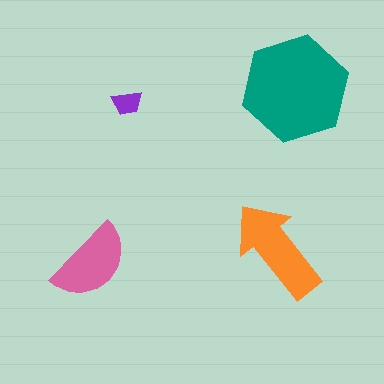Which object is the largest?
The teal hexagon.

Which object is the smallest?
The purple trapezoid.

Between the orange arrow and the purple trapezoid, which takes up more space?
The orange arrow.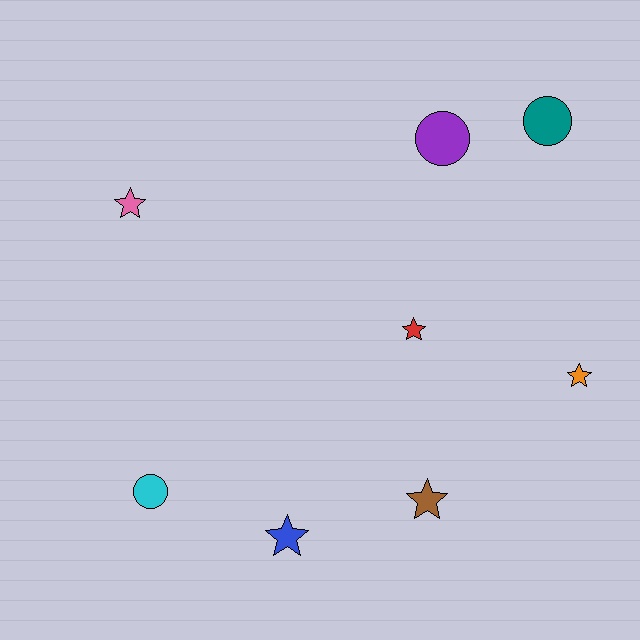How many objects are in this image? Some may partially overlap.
There are 8 objects.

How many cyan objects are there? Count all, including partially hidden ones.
There is 1 cyan object.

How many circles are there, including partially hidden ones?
There are 3 circles.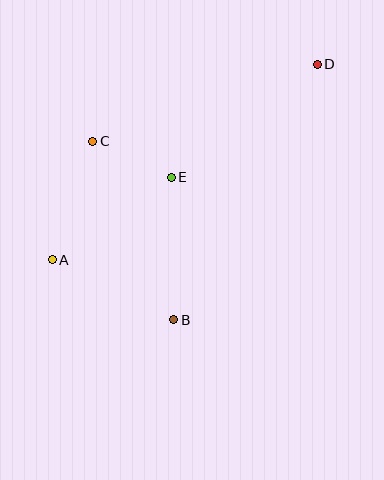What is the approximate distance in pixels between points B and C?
The distance between B and C is approximately 196 pixels.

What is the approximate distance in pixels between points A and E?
The distance between A and E is approximately 145 pixels.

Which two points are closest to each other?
Points C and E are closest to each other.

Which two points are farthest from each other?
Points A and D are farthest from each other.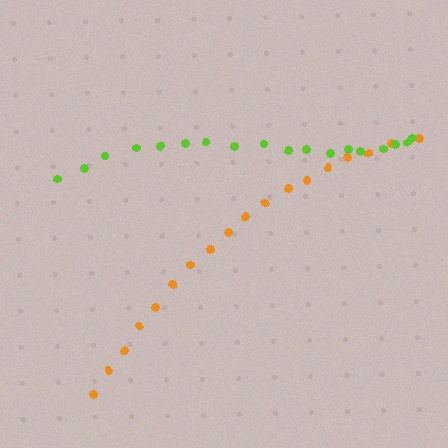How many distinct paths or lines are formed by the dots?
There are 2 distinct paths.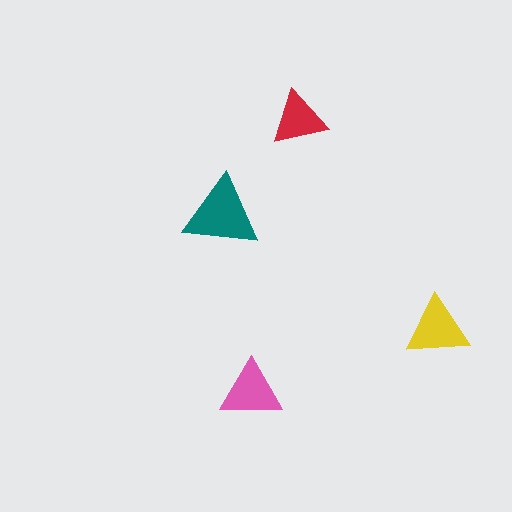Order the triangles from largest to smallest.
the teal one, the yellow one, the pink one, the red one.